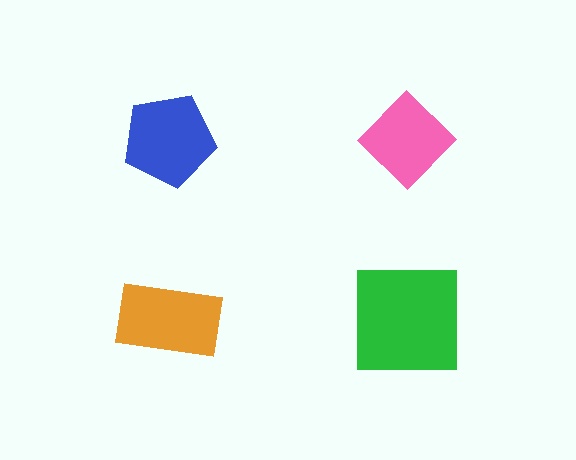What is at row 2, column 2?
A green square.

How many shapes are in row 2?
2 shapes.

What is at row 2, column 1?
An orange rectangle.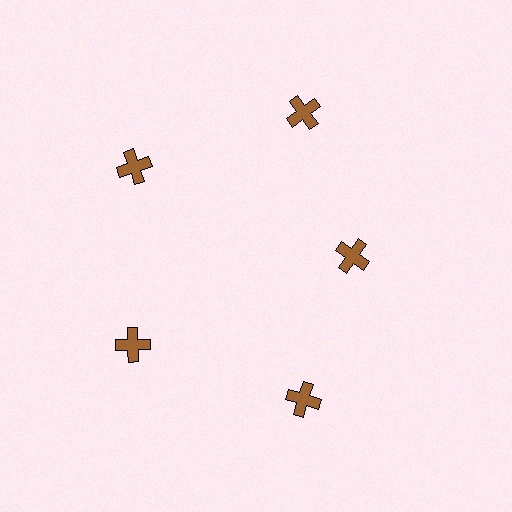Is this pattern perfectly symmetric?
No. The 5 brown crosses are arranged in a ring, but one element near the 3 o'clock position is pulled inward toward the center, breaking the 5-fold rotational symmetry.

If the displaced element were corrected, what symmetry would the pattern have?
It would have 5-fold rotational symmetry — the pattern would map onto itself every 72 degrees.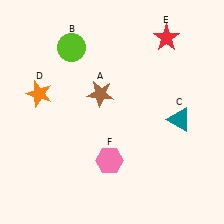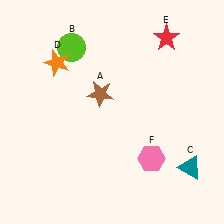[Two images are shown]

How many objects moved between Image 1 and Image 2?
3 objects moved between the two images.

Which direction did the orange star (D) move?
The orange star (D) moved up.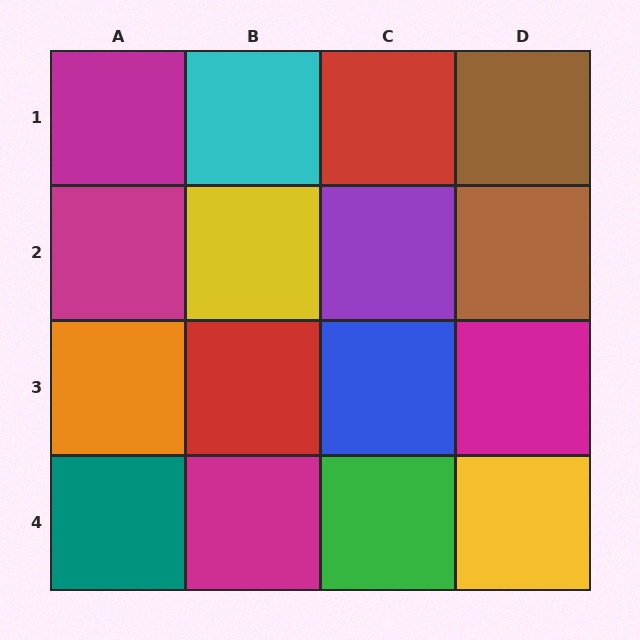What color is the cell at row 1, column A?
Magenta.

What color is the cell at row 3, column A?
Orange.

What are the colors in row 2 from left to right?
Magenta, yellow, purple, brown.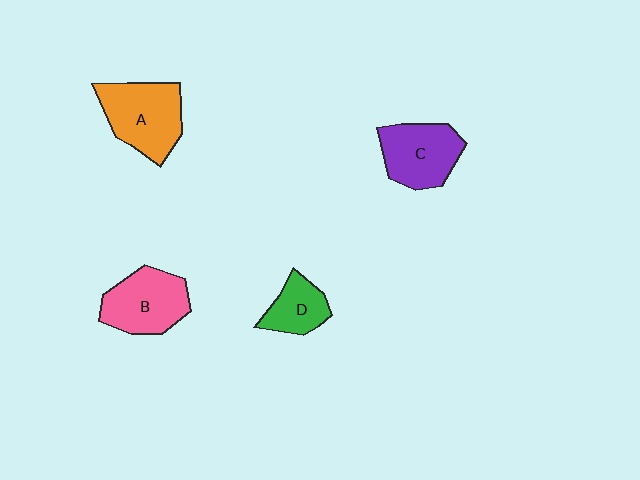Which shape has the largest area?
Shape A (orange).